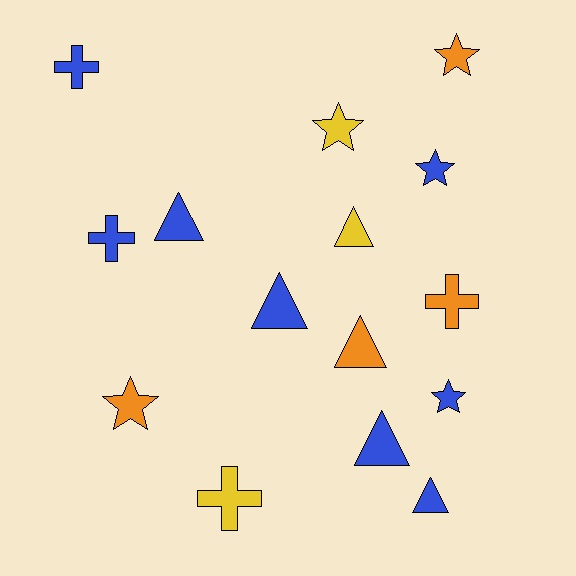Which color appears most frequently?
Blue, with 8 objects.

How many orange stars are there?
There are 2 orange stars.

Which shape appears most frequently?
Triangle, with 6 objects.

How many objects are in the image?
There are 15 objects.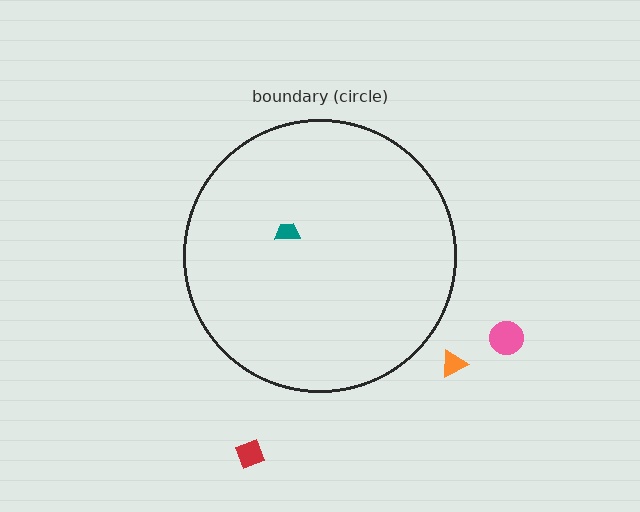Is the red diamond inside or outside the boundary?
Outside.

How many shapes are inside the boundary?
1 inside, 3 outside.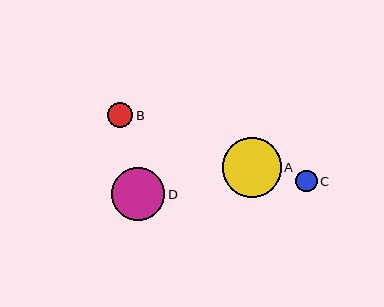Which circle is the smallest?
Circle C is the smallest with a size of approximately 22 pixels.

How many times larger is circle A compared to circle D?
Circle A is approximately 1.1 times the size of circle D.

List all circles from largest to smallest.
From largest to smallest: A, D, B, C.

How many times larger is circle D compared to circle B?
Circle D is approximately 2.1 times the size of circle B.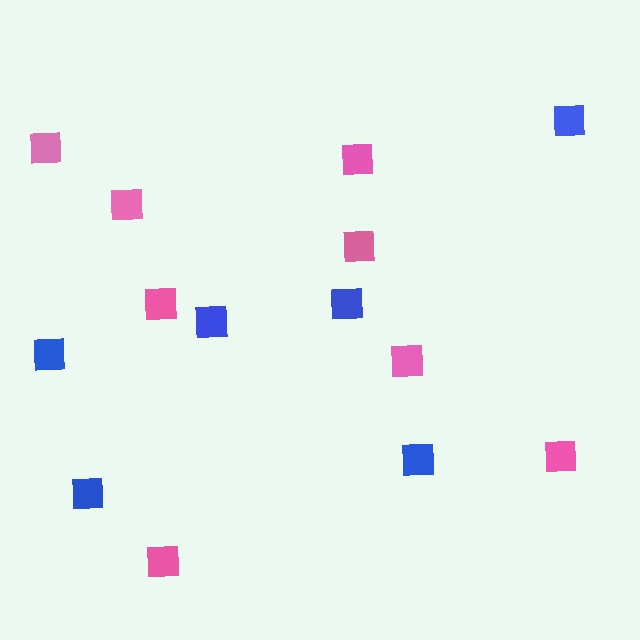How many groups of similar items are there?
There are 2 groups: one group of pink squares (8) and one group of blue squares (6).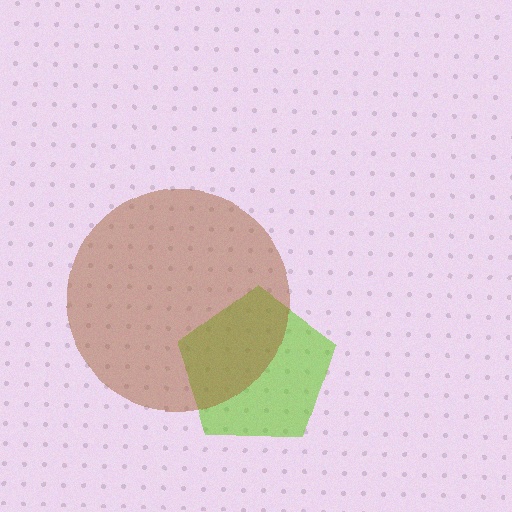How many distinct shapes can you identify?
There are 2 distinct shapes: a lime pentagon, a brown circle.